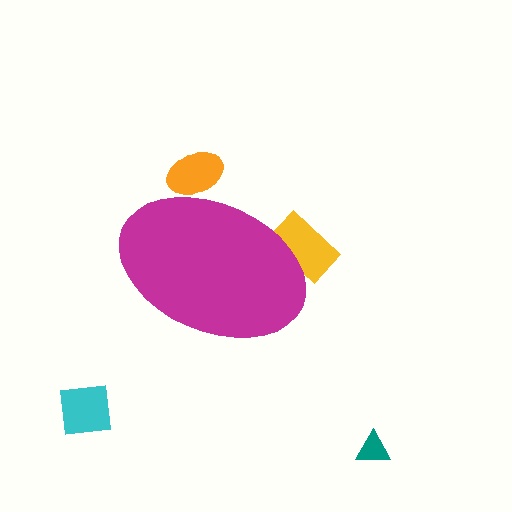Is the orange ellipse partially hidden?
Yes, the orange ellipse is partially hidden behind the magenta ellipse.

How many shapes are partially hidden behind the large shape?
2 shapes are partially hidden.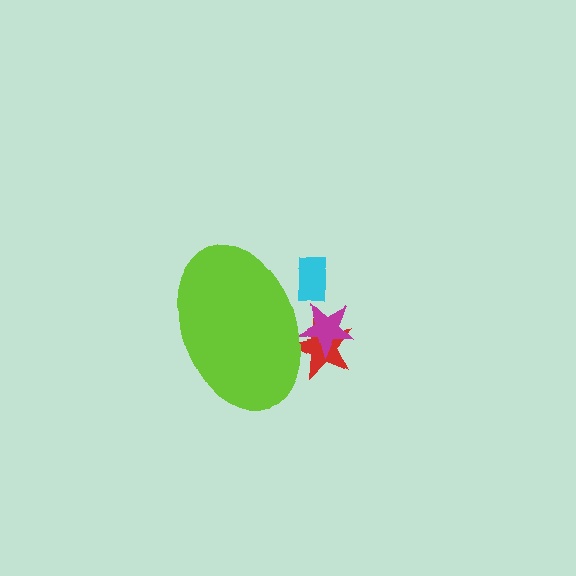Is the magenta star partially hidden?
Yes, the magenta star is partially hidden behind the lime ellipse.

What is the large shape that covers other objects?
A lime ellipse.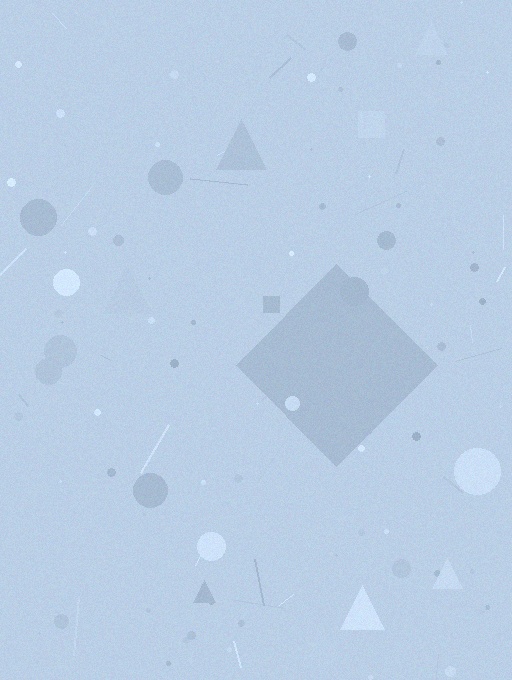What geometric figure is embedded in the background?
A diamond is embedded in the background.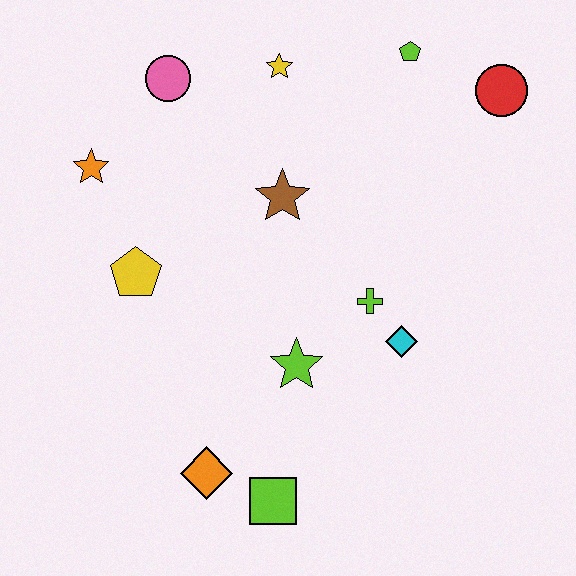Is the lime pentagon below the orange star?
No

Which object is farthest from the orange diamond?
The red circle is farthest from the orange diamond.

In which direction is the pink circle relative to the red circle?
The pink circle is to the left of the red circle.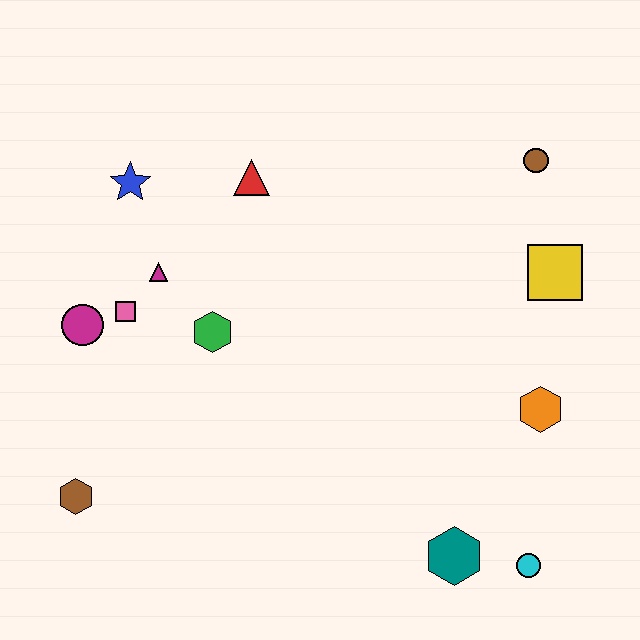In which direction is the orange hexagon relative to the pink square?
The orange hexagon is to the right of the pink square.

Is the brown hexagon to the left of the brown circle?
Yes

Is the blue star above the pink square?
Yes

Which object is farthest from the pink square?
The cyan circle is farthest from the pink square.